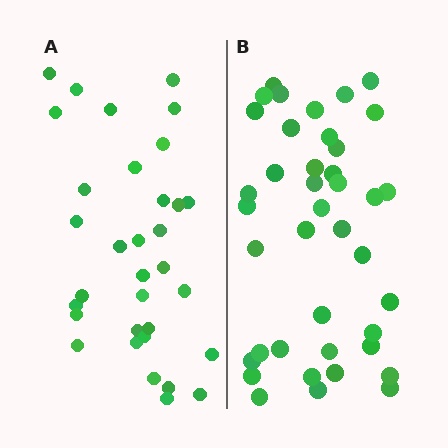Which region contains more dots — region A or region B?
Region B (the right region) has more dots.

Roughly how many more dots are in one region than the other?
Region B has roughly 8 or so more dots than region A.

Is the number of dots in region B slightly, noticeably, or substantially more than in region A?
Region B has only slightly more — the two regions are fairly close. The ratio is roughly 1.2 to 1.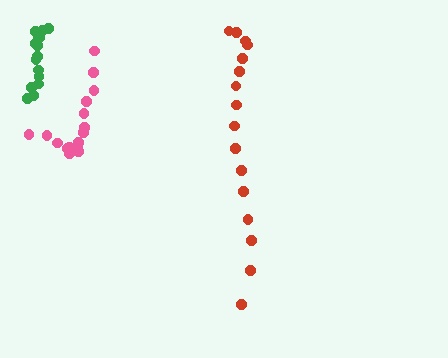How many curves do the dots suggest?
There are 3 distinct paths.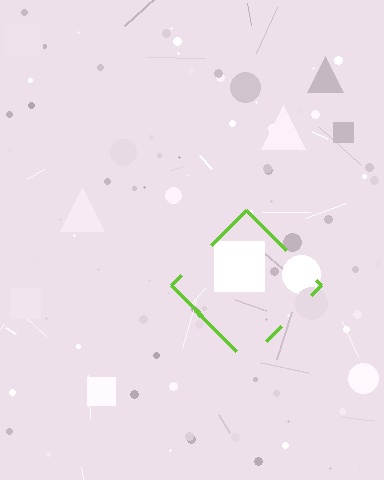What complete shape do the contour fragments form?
The contour fragments form a diamond.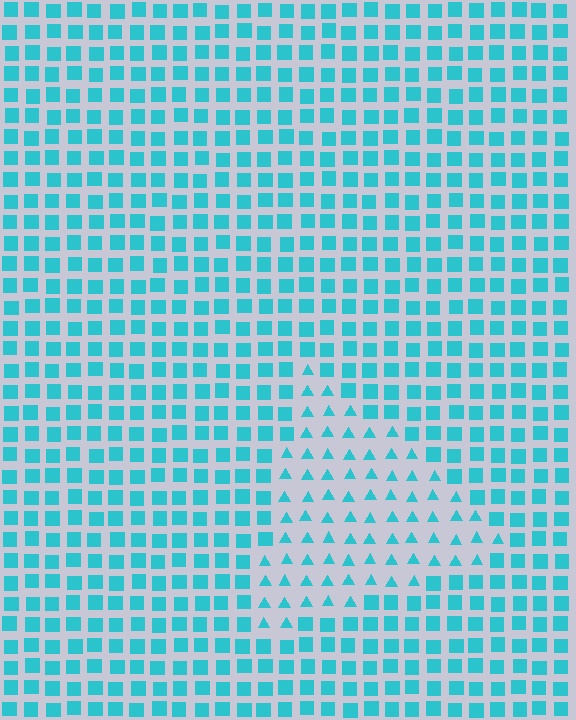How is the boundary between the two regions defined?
The boundary is defined by a change in element shape: triangles inside vs. squares outside. All elements share the same color and spacing.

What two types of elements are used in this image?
The image uses triangles inside the triangle region and squares outside it.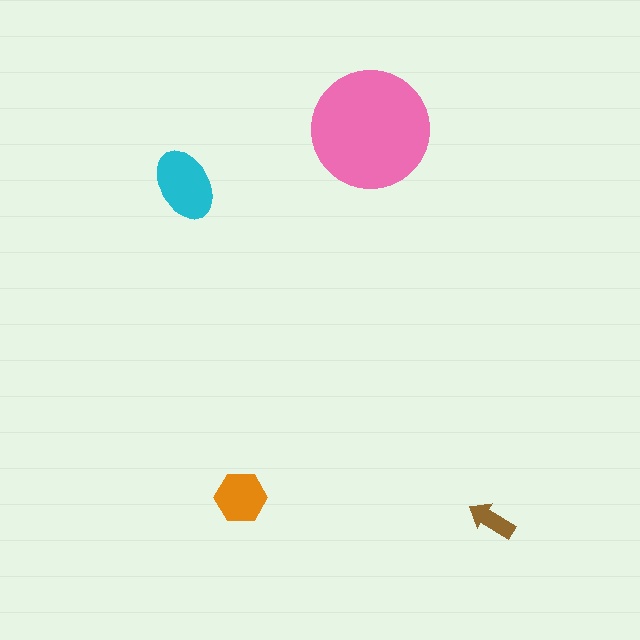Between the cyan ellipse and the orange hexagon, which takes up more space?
The cyan ellipse.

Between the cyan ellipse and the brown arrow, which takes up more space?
The cyan ellipse.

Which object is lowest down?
The brown arrow is bottommost.